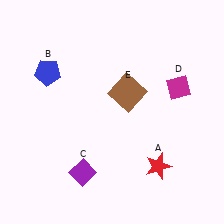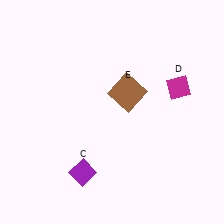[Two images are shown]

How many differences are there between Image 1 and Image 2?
There are 2 differences between the two images.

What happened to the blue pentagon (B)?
The blue pentagon (B) was removed in Image 2. It was in the top-left area of Image 1.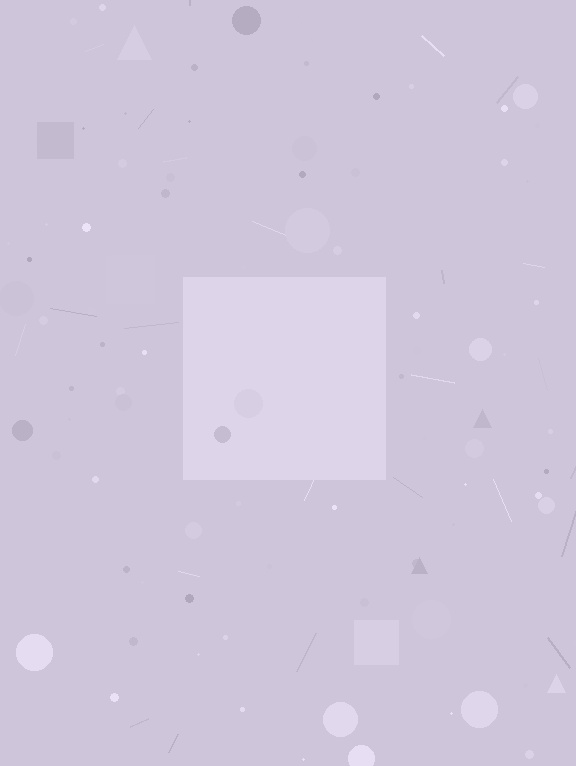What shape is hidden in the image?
A square is hidden in the image.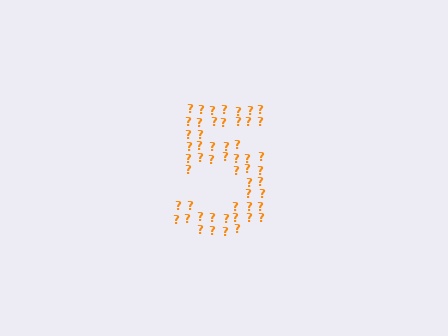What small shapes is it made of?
It is made of small question marks.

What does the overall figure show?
The overall figure shows the digit 5.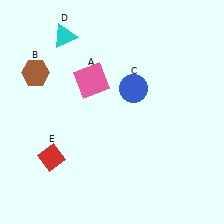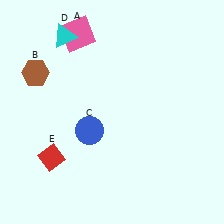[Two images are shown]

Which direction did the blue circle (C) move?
The blue circle (C) moved left.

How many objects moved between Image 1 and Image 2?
2 objects moved between the two images.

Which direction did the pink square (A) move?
The pink square (A) moved up.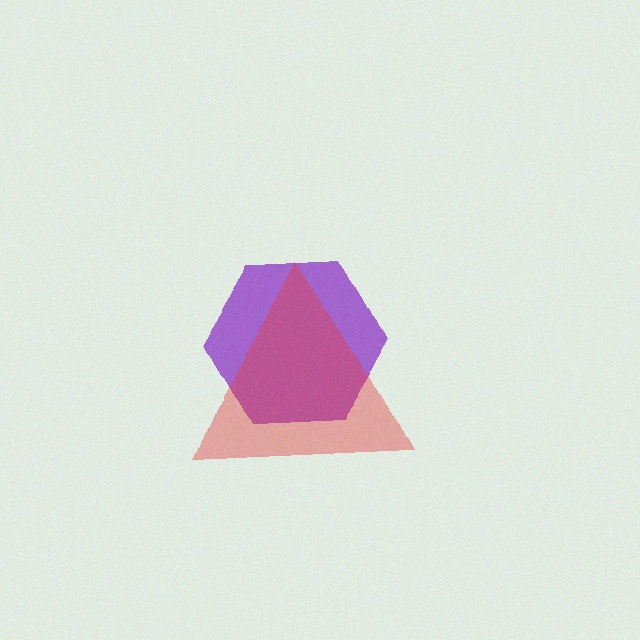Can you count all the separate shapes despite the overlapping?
Yes, there are 2 separate shapes.